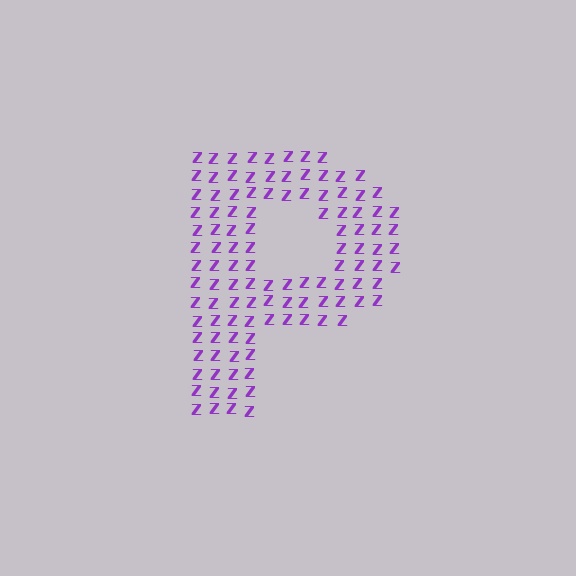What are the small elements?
The small elements are letter Z's.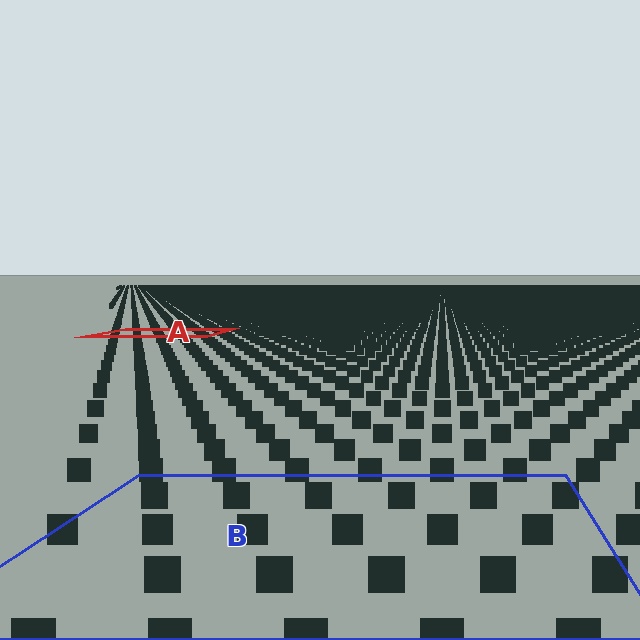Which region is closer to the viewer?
Region B is closer. The texture elements there are larger and more spread out.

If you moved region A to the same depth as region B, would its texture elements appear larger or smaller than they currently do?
They would appear larger. At a closer depth, the same texture elements are projected at a bigger on-screen size.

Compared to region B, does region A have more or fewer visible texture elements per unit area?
Region A has more texture elements per unit area — they are packed more densely because it is farther away.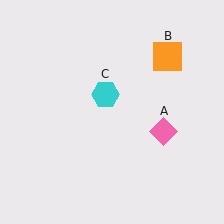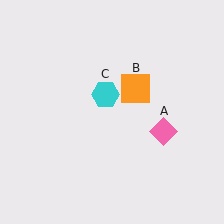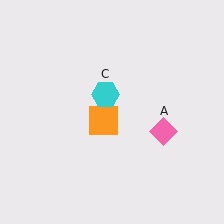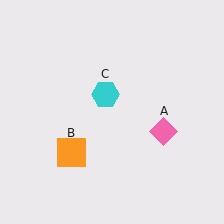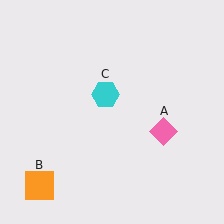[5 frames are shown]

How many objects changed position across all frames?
1 object changed position: orange square (object B).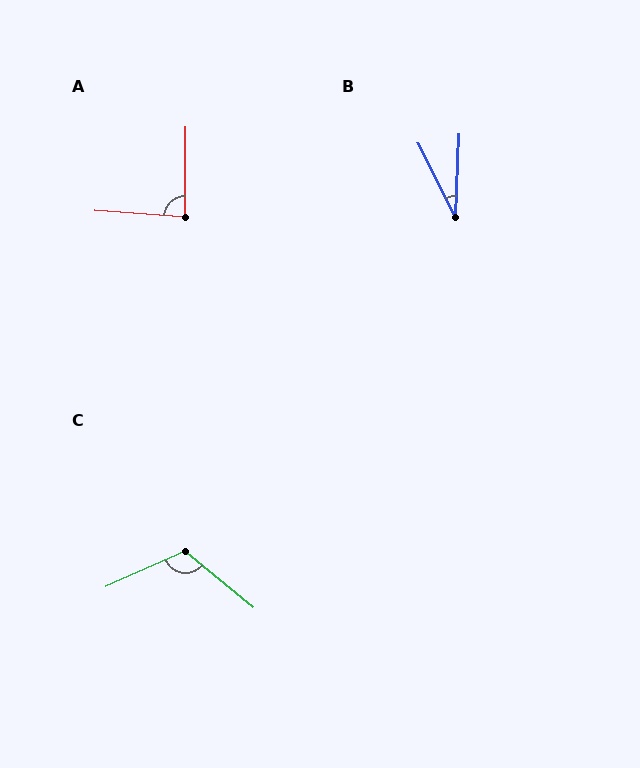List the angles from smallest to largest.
B (29°), A (86°), C (116°).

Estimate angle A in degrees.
Approximately 86 degrees.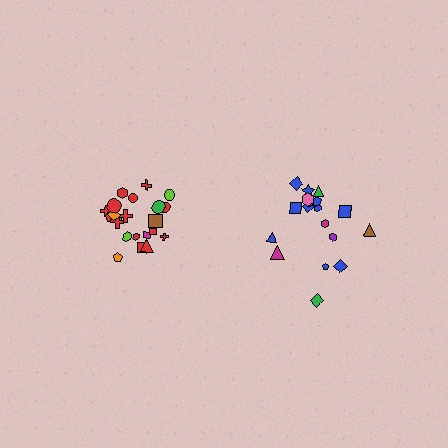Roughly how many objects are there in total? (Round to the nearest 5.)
Roughly 40 objects in total.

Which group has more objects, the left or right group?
The left group.